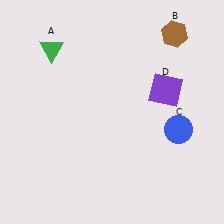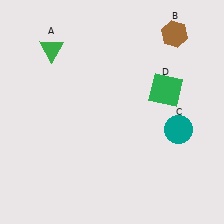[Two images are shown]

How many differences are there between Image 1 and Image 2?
There are 2 differences between the two images.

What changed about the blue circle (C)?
In Image 1, C is blue. In Image 2, it changed to teal.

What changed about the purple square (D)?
In Image 1, D is purple. In Image 2, it changed to green.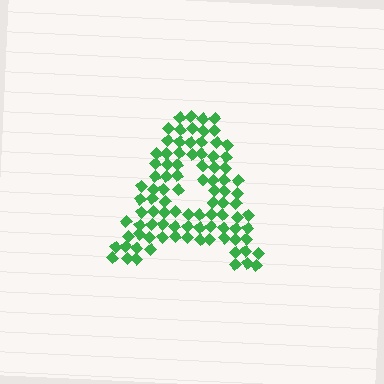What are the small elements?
The small elements are diamonds.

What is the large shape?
The large shape is the letter A.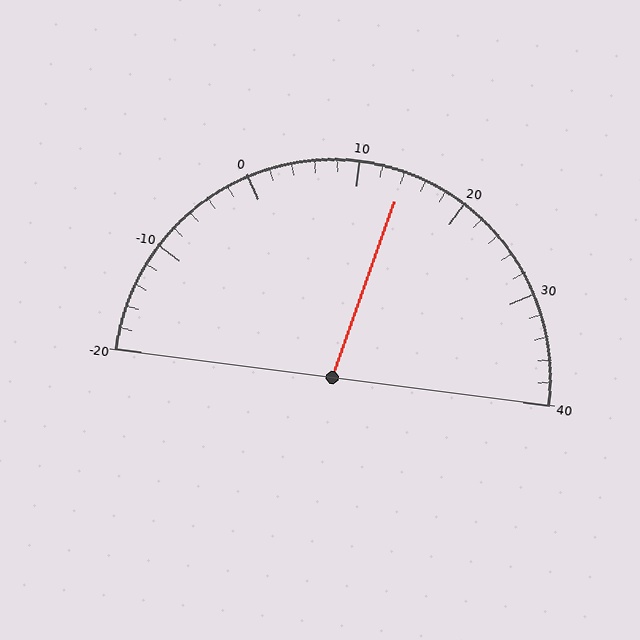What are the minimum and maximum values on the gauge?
The gauge ranges from -20 to 40.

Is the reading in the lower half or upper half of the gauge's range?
The reading is in the upper half of the range (-20 to 40).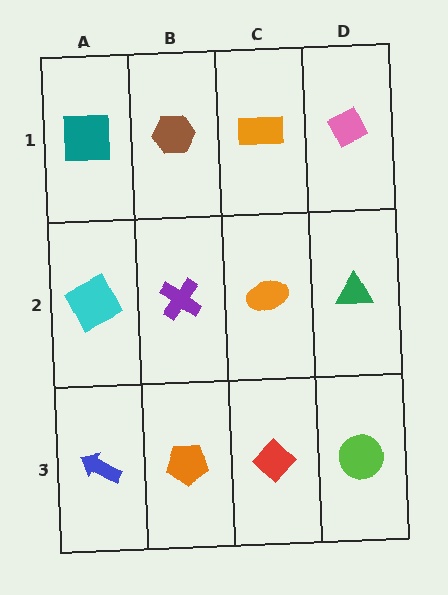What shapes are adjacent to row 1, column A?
A cyan square (row 2, column A), a brown hexagon (row 1, column B).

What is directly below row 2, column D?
A lime circle.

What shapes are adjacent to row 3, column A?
A cyan square (row 2, column A), an orange pentagon (row 3, column B).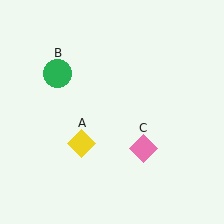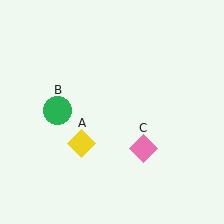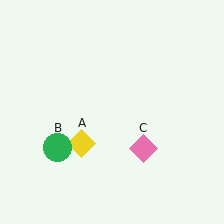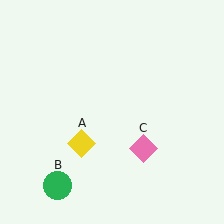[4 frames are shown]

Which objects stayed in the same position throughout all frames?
Yellow diamond (object A) and pink diamond (object C) remained stationary.